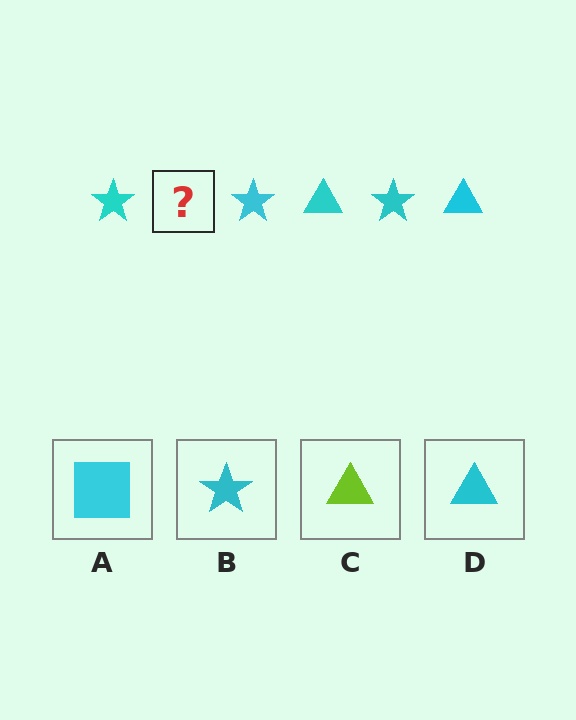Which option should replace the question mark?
Option D.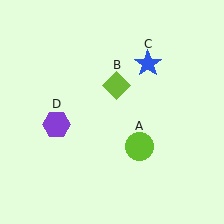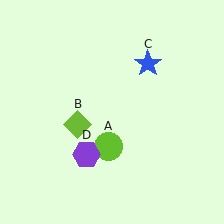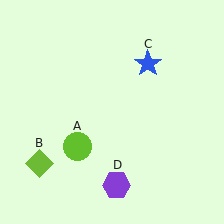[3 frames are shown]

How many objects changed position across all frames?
3 objects changed position: lime circle (object A), lime diamond (object B), purple hexagon (object D).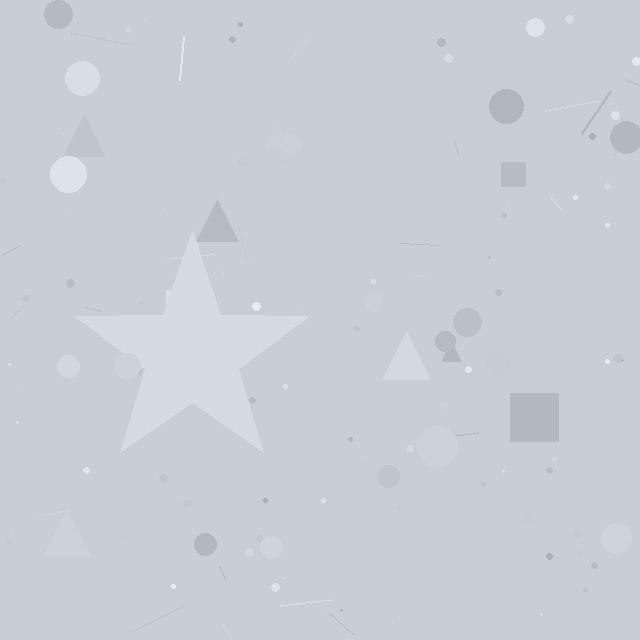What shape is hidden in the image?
A star is hidden in the image.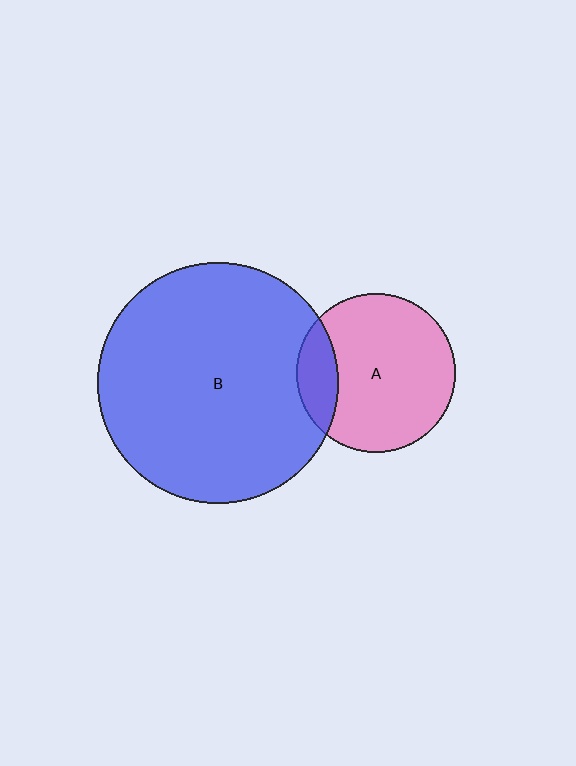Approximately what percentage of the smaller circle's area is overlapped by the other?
Approximately 15%.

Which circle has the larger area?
Circle B (blue).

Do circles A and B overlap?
Yes.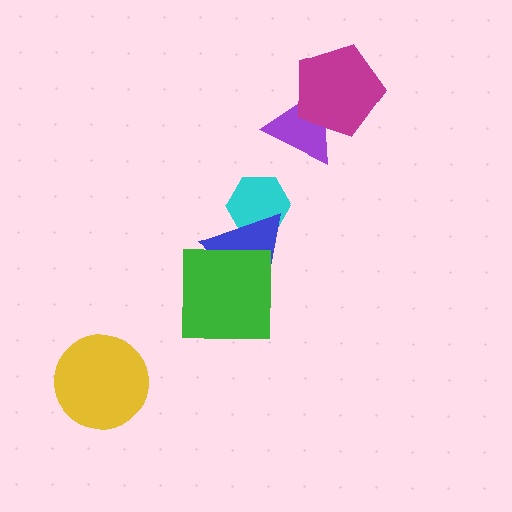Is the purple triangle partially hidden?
Yes, it is partially covered by another shape.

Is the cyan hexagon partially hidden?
Yes, it is partially covered by another shape.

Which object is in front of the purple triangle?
The magenta pentagon is in front of the purple triangle.